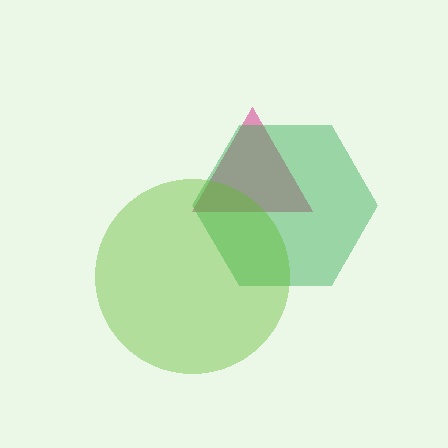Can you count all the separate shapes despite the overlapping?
Yes, there are 3 separate shapes.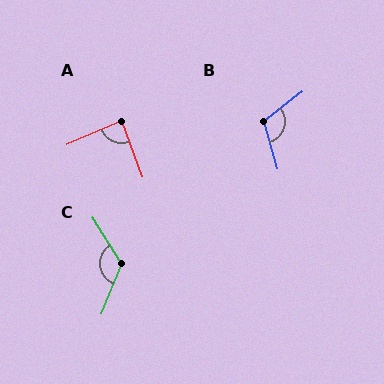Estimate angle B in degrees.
Approximately 112 degrees.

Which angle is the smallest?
A, at approximately 87 degrees.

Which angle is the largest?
C, at approximately 126 degrees.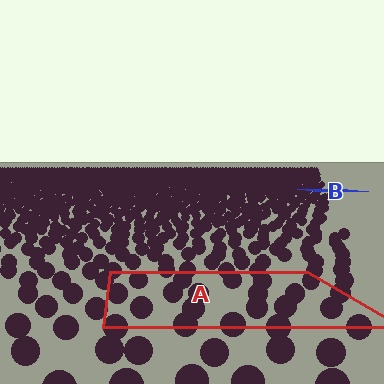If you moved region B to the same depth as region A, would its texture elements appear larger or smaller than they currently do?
They would appear larger. At a closer depth, the same texture elements are projected at a bigger on-screen size.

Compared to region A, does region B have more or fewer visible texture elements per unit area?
Region B has more texture elements per unit area — they are packed more densely because it is farther away.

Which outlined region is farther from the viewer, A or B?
Region B is farther from the viewer — the texture elements inside it appear smaller and more densely packed.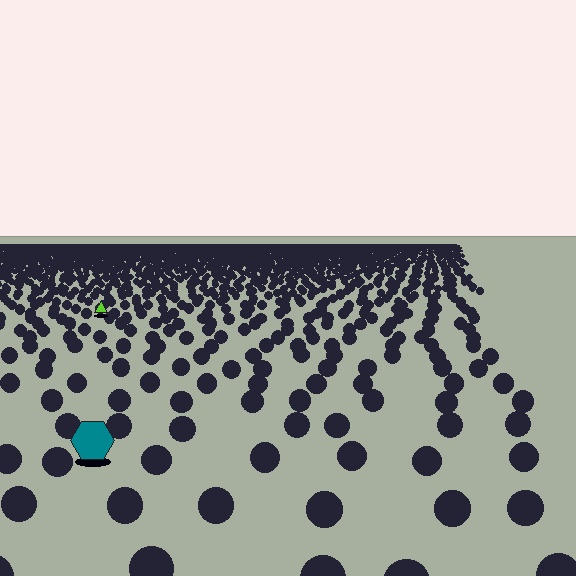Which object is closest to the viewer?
The teal hexagon is closest. The texture marks near it are larger and more spread out.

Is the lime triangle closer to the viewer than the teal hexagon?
No. The teal hexagon is closer — you can tell from the texture gradient: the ground texture is coarser near it.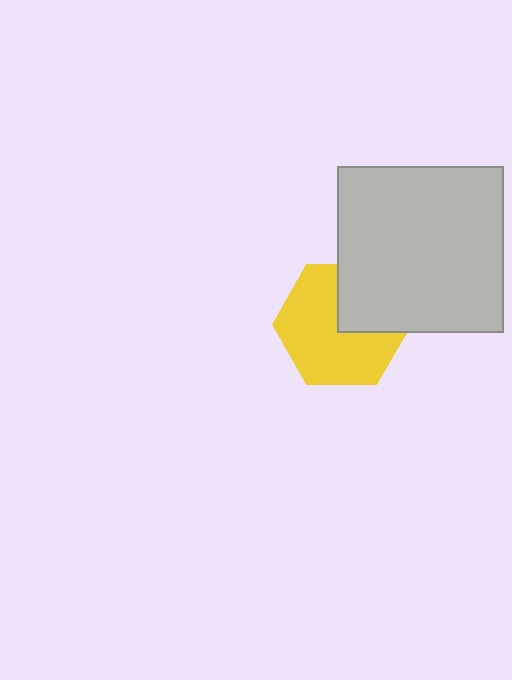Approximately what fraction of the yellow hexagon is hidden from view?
Roughly 32% of the yellow hexagon is hidden behind the light gray square.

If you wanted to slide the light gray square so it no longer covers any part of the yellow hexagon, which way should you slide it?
Slide it toward the upper-right — that is the most direct way to separate the two shapes.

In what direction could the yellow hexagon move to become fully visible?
The yellow hexagon could move toward the lower-left. That would shift it out from behind the light gray square entirely.